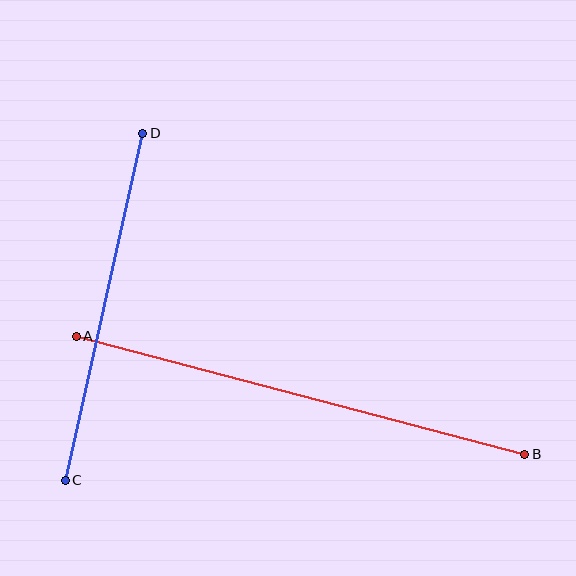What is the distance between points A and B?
The distance is approximately 463 pixels.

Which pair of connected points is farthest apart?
Points A and B are farthest apart.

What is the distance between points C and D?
The distance is approximately 355 pixels.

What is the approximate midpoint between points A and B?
The midpoint is at approximately (301, 395) pixels.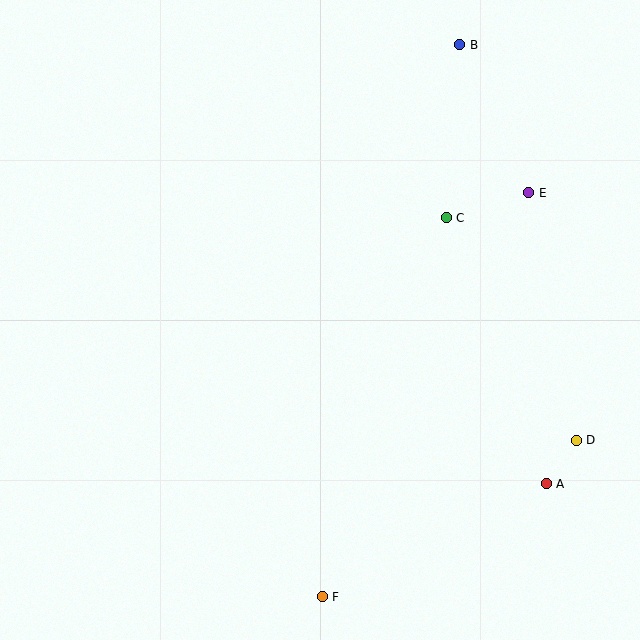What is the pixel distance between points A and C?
The distance between A and C is 284 pixels.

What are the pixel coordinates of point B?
Point B is at (460, 45).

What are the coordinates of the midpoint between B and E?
The midpoint between B and E is at (494, 119).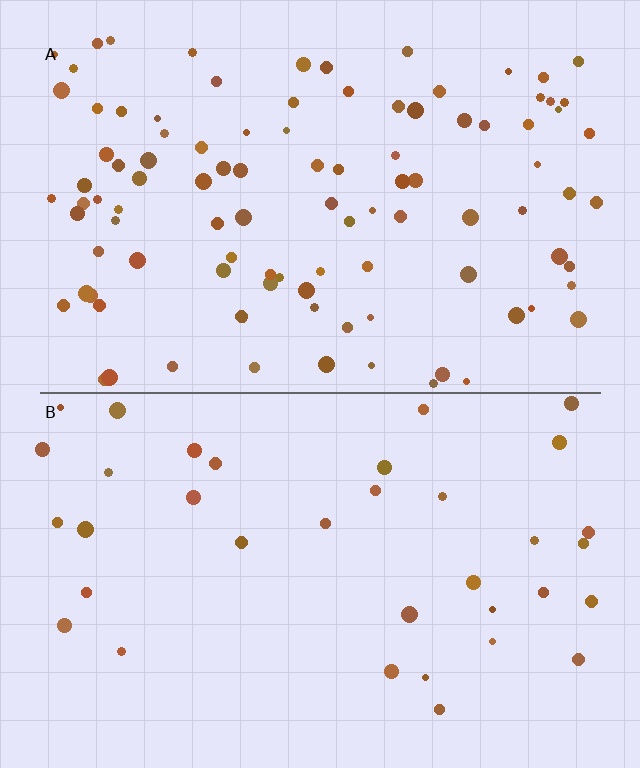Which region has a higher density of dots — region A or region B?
A (the top).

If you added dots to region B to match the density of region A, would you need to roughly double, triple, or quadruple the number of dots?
Approximately triple.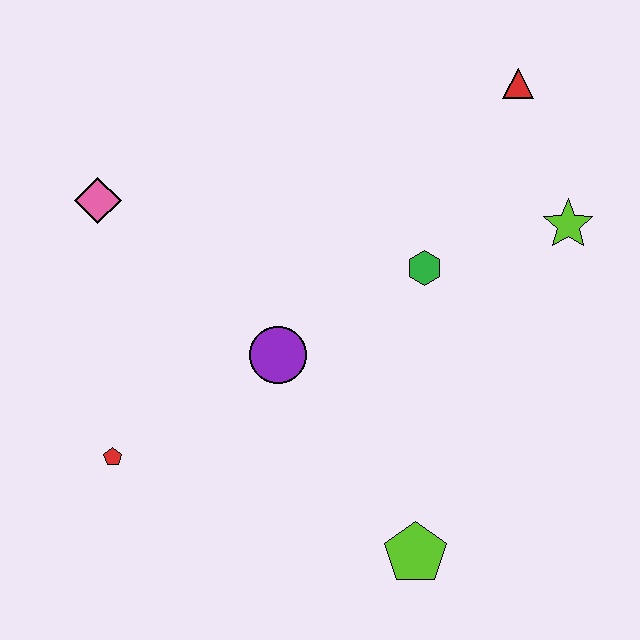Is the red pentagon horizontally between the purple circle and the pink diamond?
Yes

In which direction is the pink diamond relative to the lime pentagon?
The pink diamond is above the lime pentagon.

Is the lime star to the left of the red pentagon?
No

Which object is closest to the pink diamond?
The purple circle is closest to the pink diamond.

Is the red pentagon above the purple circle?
No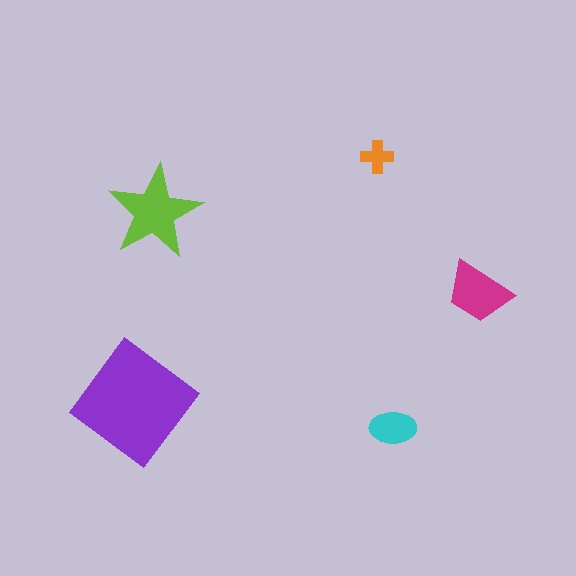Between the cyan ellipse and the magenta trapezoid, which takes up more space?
The magenta trapezoid.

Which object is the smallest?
The orange cross.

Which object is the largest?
The purple diamond.